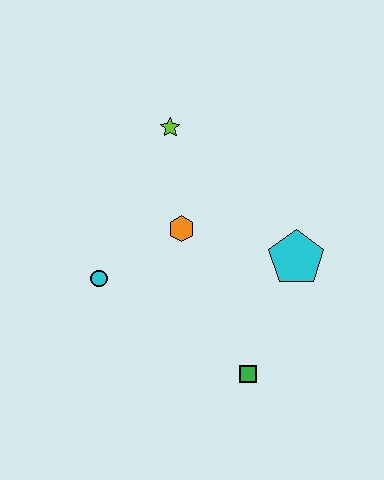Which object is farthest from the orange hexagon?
The green square is farthest from the orange hexagon.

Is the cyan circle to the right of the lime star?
No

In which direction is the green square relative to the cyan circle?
The green square is to the right of the cyan circle.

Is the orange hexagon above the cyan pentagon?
Yes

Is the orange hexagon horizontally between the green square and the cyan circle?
Yes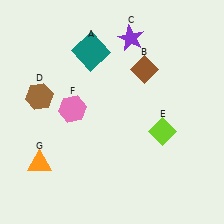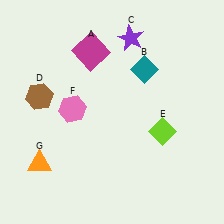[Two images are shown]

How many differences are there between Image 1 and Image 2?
There are 2 differences between the two images.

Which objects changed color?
A changed from teal to magenta. B changed from brown to teal.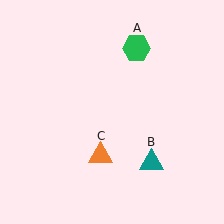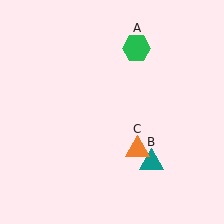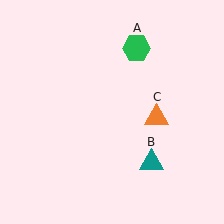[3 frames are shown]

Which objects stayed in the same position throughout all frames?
Green hexagon (object A) and teal triangle (object B) remained stationary.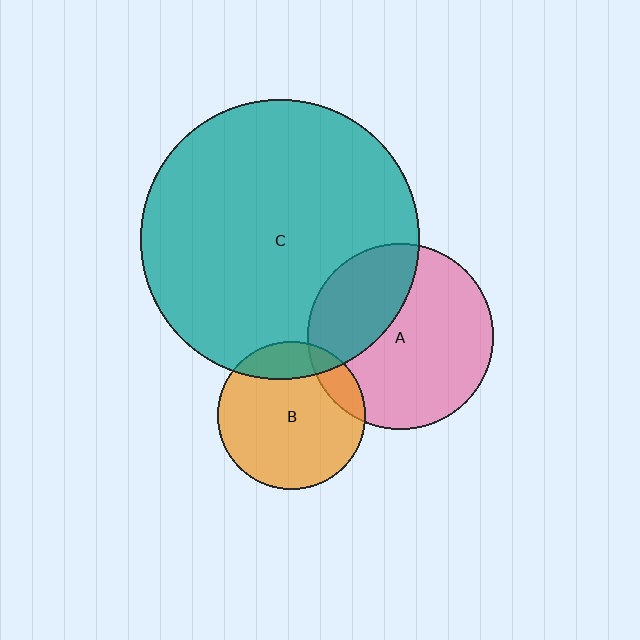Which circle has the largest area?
Circle C (teal).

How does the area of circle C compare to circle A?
Approximately 2.3 times.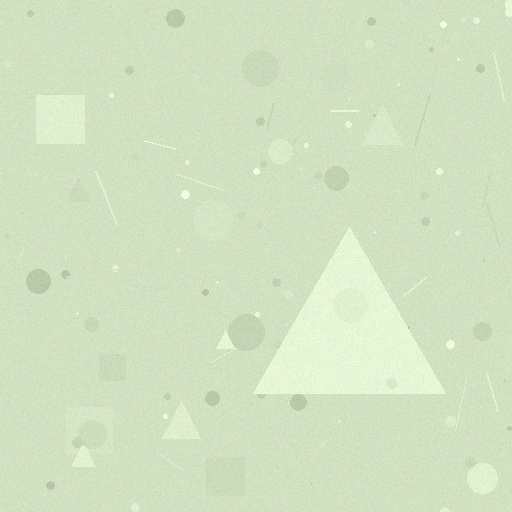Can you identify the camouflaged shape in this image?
The camouflaged shape is a triangle.